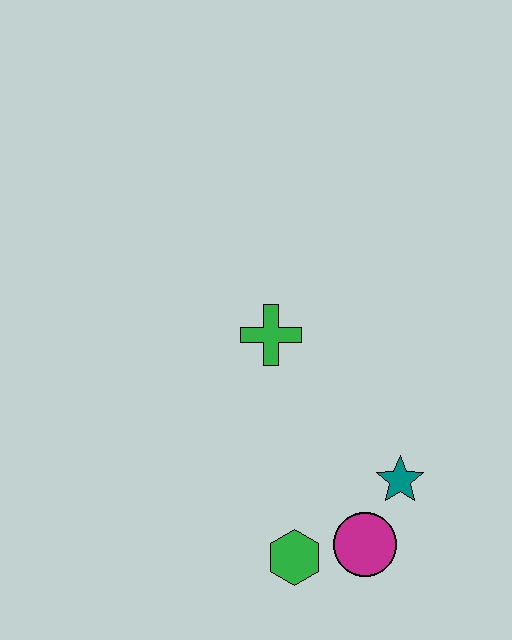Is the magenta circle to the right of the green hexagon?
Yes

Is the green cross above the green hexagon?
Yes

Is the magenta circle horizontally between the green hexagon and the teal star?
Yes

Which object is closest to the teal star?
The magenta circle is closest to the teal star.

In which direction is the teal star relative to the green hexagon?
The teal star is to the right of the green hexagon.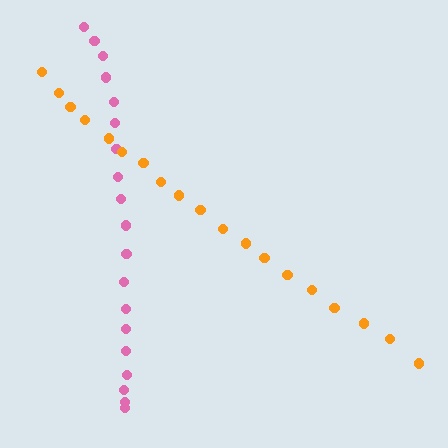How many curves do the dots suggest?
There are 2 distinct paths.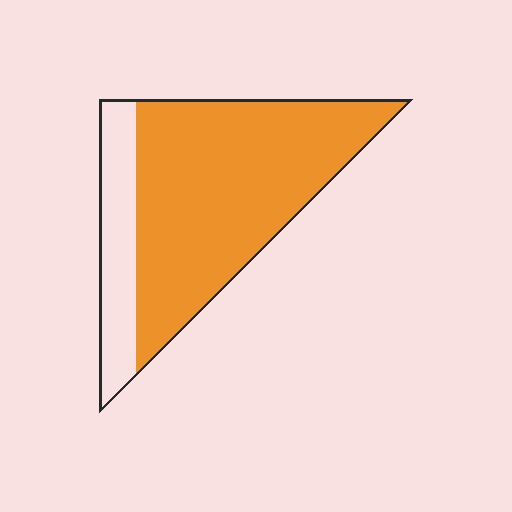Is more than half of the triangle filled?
Yes.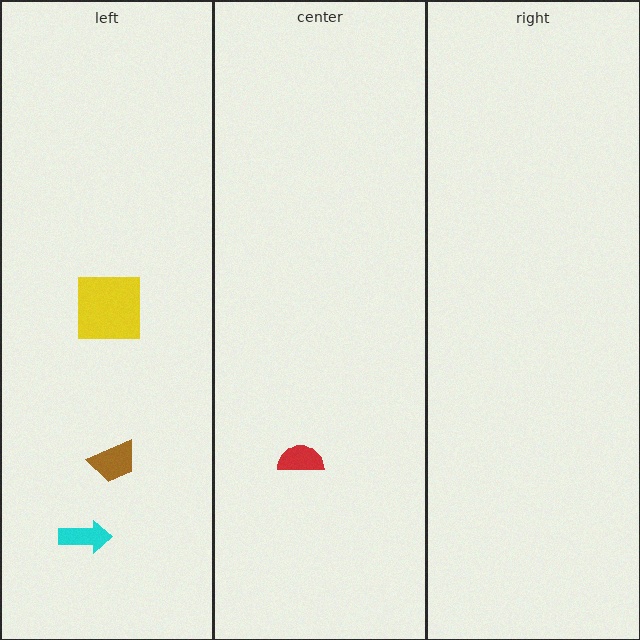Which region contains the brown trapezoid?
The left region.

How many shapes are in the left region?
3.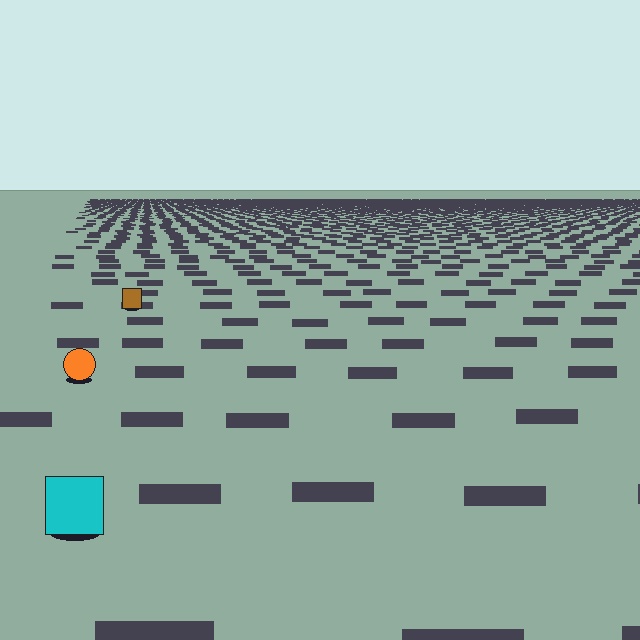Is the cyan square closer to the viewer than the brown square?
Yes. The cyan square is closer — you can tell from the texture gradient: the ground texture is coarser near it.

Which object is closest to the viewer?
The cyan square is closest. The texture marks near it are larger and more spread out.